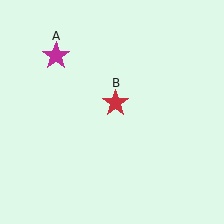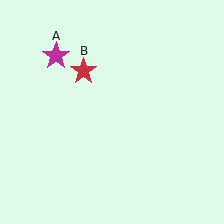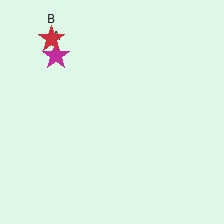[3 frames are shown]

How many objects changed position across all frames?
1 object changed position: red star (object B).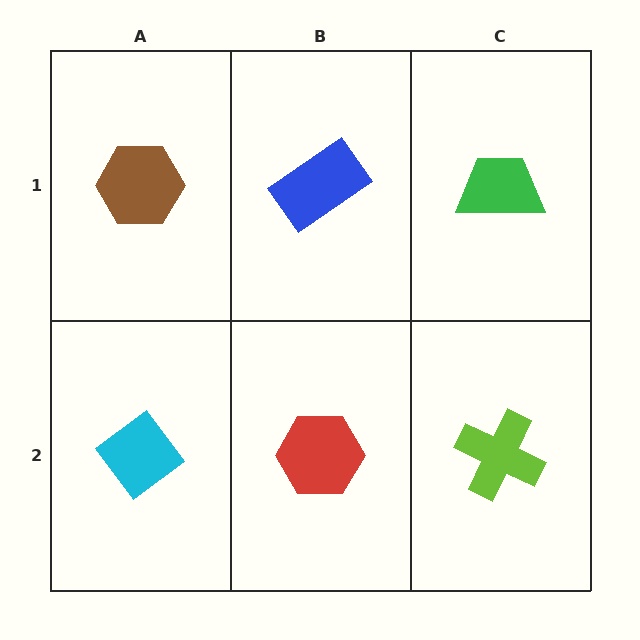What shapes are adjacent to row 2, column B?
A blue rectangle (row 1, column B), a cyan diamond (row 2, column A), a lime cross (row 2, column C).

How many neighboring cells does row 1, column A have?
2.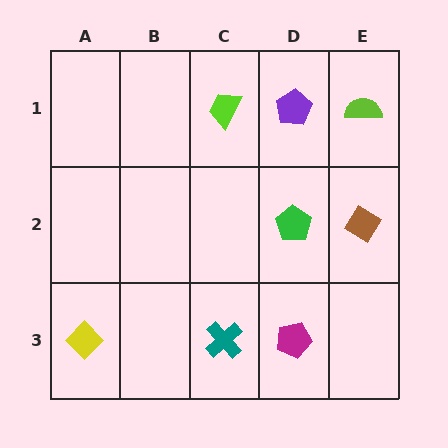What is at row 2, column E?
A brown diamond.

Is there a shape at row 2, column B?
No, that cell is empty.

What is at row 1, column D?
A purple pentagon.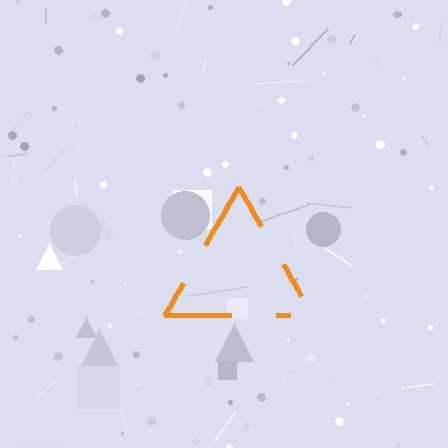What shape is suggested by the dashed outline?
The dashed outline suggests a triangle.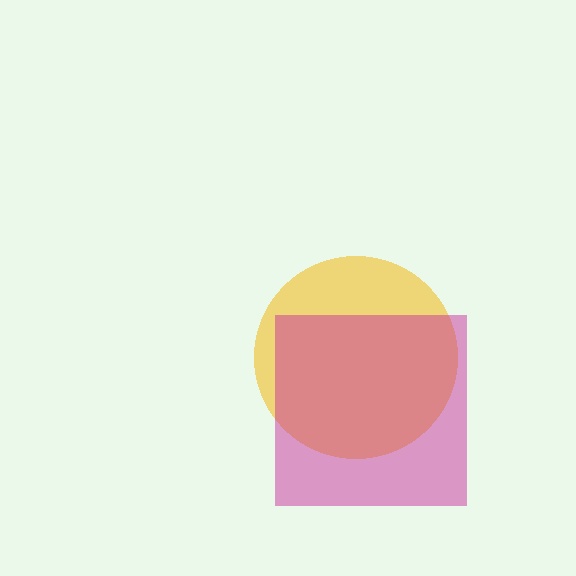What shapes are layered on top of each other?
The layered shapes are: a yellow circle, a magenta square.